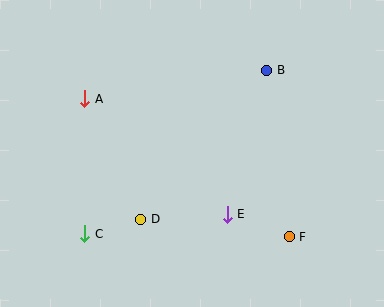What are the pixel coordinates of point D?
Point D is at (141, 219).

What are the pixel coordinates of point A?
Point A is at (85, 99).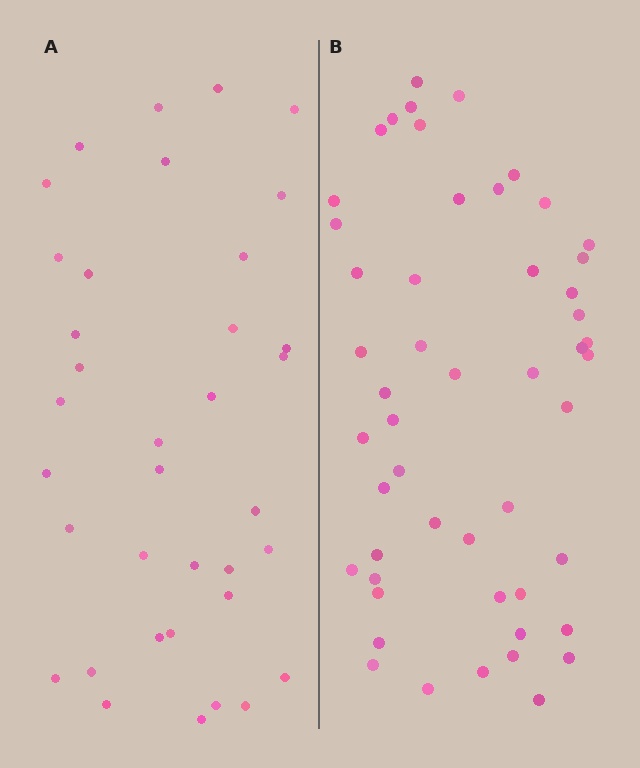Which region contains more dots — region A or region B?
Region B (the right region) has more dots.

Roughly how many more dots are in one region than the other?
Region B has approximately 15 more dots than region A.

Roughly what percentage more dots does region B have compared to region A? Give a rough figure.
About 40% more.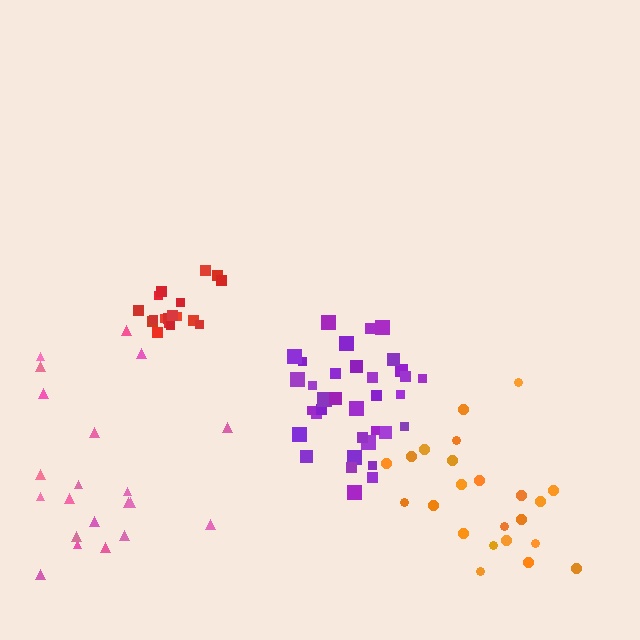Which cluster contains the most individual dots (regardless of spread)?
Purple (35).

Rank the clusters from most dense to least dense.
red, purple, orange, pink.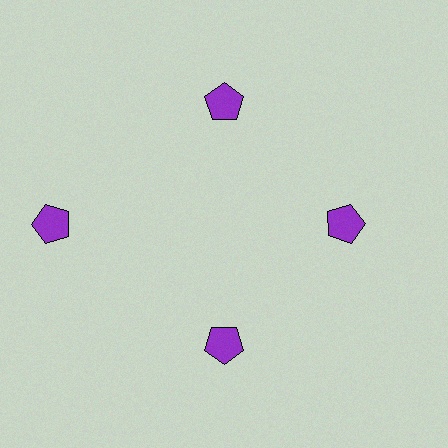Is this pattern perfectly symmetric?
No. The 4 purple pentagons are arranged in a ring, but one element near the 9 o'clock position is pushed outward from the center, breaking the 4-fold rotational symmetry.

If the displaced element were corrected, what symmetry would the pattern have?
It would have 4-fold rotational symmetry — the pattern would map onto itself every 90 degrees.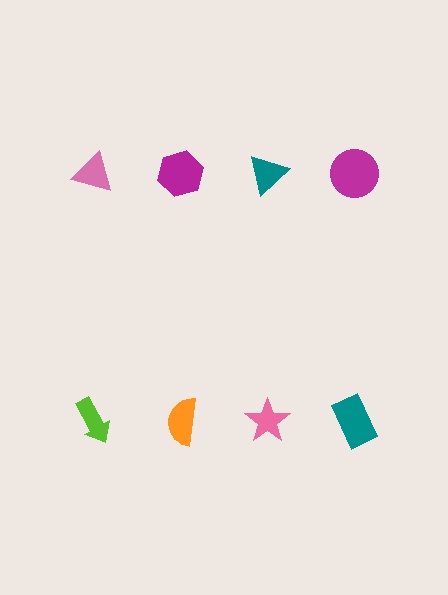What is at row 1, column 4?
A magenta circle.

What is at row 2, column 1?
A lime arrow.